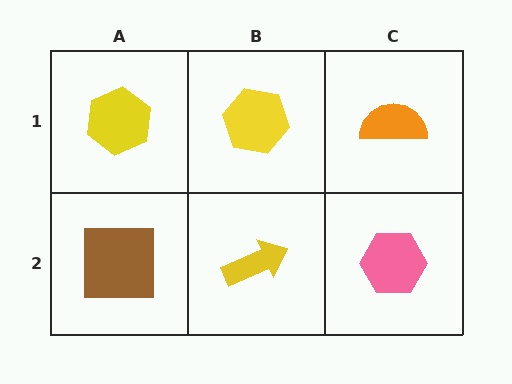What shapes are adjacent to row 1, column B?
A yellow arrow (row 2, column B), a yellow hexagon (row 1, column A), an orange semicircle (row 1, column C).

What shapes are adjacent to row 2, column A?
A yellow hexagon (row 1, column A), a yellow arrow (row 2, column B).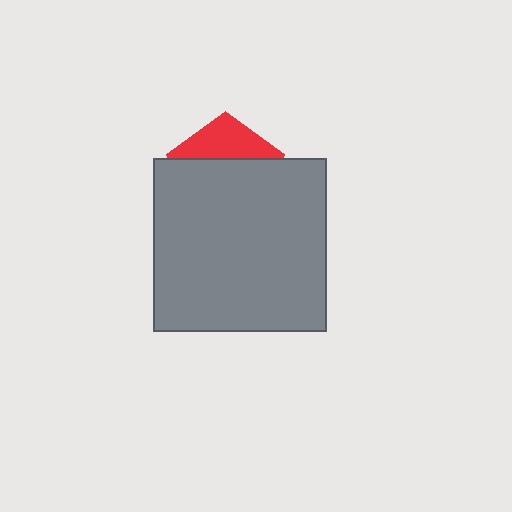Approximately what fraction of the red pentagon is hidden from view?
Roughly 68% of the red pentagon is hidden behind the gray square.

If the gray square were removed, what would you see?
You would see the complete red pentagon.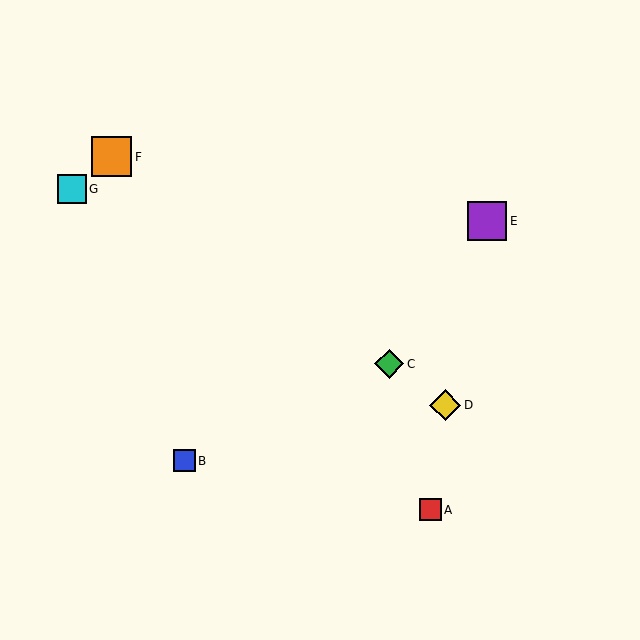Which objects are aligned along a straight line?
Objects C, D, F are aligned along a straight line.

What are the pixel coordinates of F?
Object F is at (111, 157).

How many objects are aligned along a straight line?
3 objects (C, D, F) are aligned along a straight line.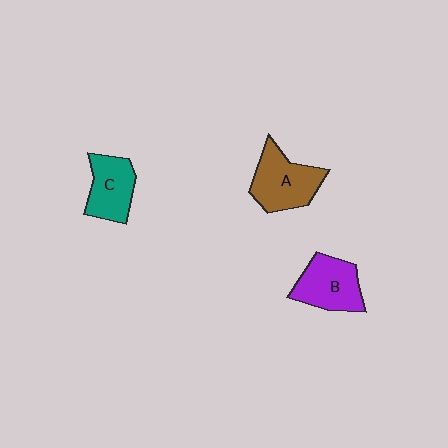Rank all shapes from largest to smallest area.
From largest to smallest: A (brown), B (purple), C (teal).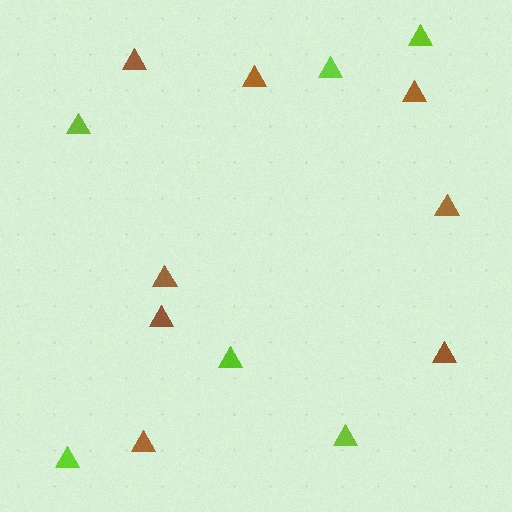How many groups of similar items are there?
There are 2 groups: one group of brown triangles (8) and one group of lime triangles (6).